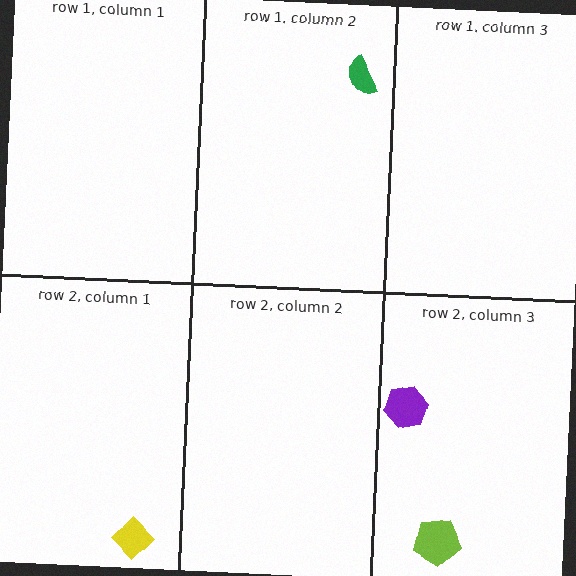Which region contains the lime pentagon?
The row 2, column 3 region.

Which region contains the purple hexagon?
The row 2, column 3 region.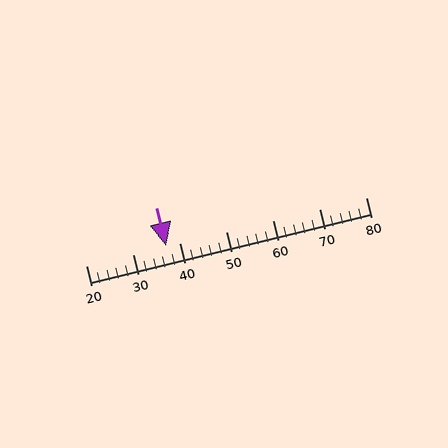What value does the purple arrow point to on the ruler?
The purple arrow points to approximately 37.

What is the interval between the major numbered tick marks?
The major tick marks are spaced 10 units apart.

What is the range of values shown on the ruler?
The ruler shows values from 20 to 80.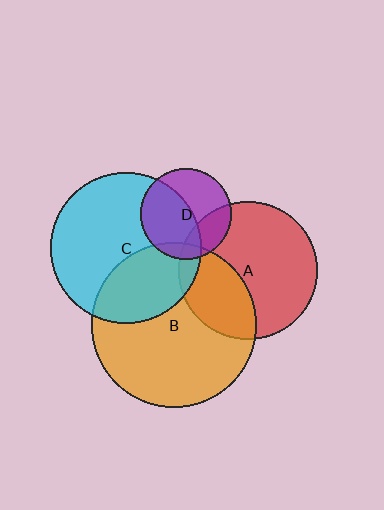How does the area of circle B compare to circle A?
Approximately 1.4 times.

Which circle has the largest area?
Circle B (orange).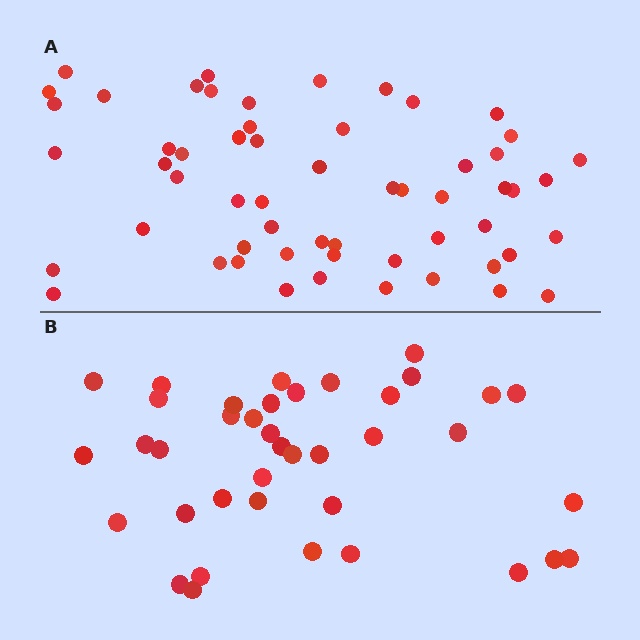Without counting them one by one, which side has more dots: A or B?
Region A (the top region) has more dots.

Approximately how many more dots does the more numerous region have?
Region A has approximately 20 more dots than region B.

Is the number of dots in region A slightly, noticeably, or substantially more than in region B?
Region A has substantially more. The ratio is roughly 1.5 to 1.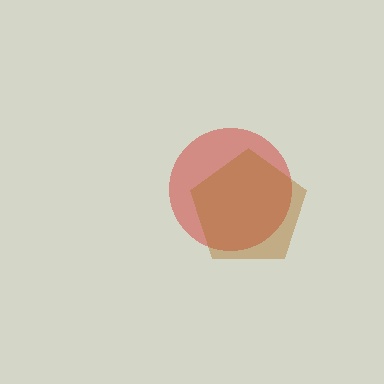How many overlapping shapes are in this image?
There are 2 overlapping shapes in the image.